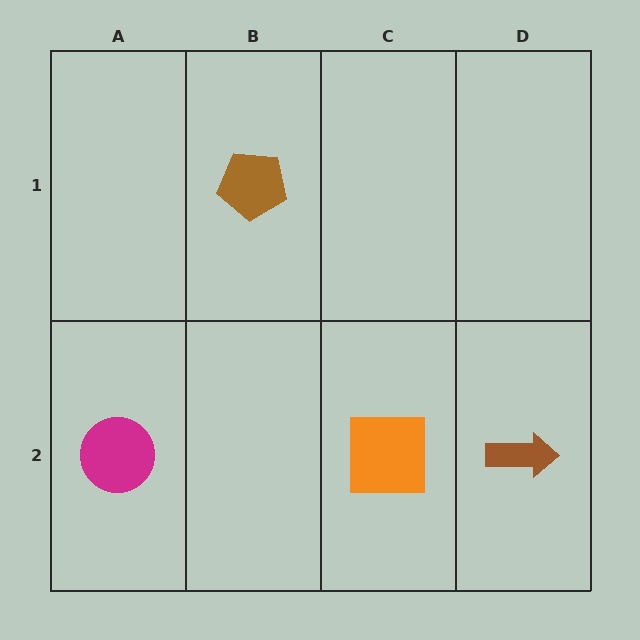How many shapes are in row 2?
3 shapes.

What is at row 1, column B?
A brown pentagon.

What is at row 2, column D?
A brown arrow.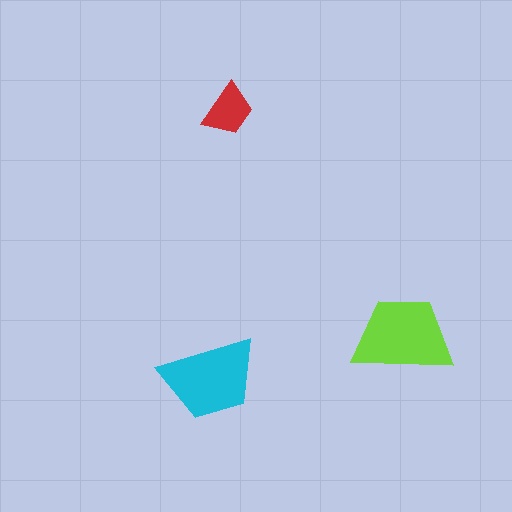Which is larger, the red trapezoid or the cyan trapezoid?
The cyan one.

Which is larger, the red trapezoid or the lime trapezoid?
The lime one.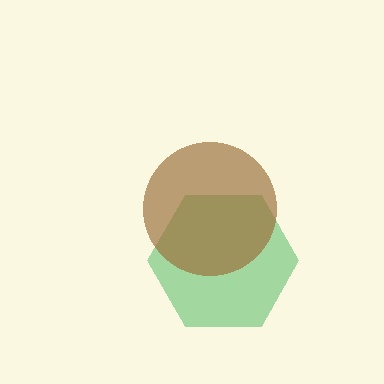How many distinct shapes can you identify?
There are 2 distinct shapes: a green hexagon, a brown circle.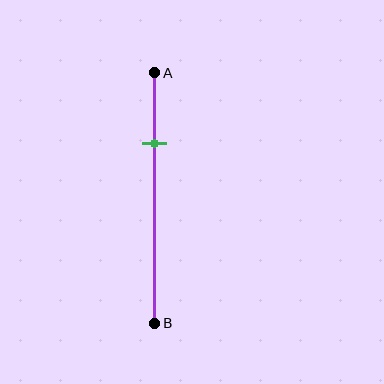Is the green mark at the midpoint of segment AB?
No, the mark is at about 30% from A, not at the 50% midpoint.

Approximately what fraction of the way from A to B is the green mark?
The green mark is approximately 30% of the way from A to B.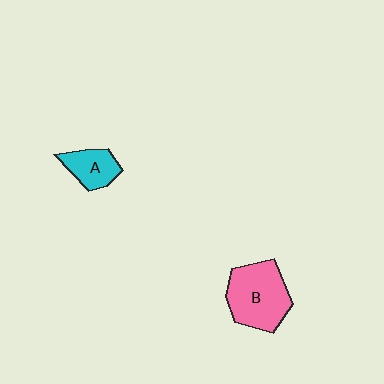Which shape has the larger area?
Shape B (pink).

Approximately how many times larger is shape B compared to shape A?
Approximately 2.0 times.